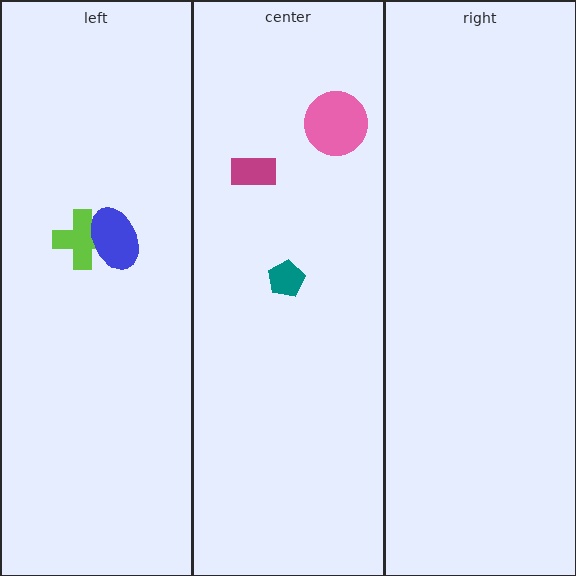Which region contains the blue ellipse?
The left region.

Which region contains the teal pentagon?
The center region.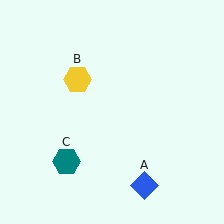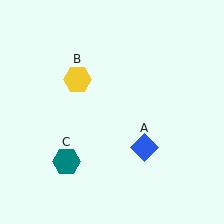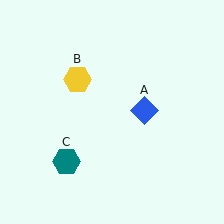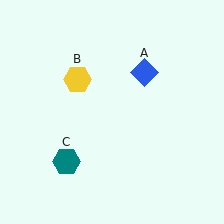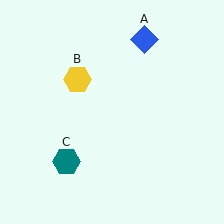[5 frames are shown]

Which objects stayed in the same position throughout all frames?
Yellow hexagon (object B) and teal hexagon (object C) remained stationary.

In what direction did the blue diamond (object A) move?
The blue diamond (object A) moved up.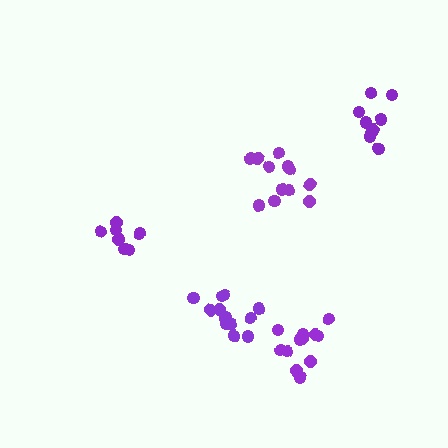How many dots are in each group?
Group 1: 12 dots, Group 2: 13 dots, Group 3: 7 dots, Group 4: 13 dots, Group 5: 9 dots (54 total).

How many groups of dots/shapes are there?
There are 5 groups.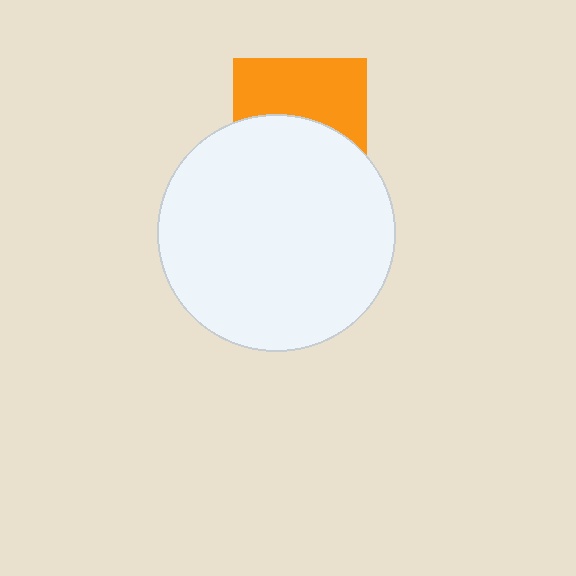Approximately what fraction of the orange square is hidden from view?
Roughly 51% of the orange square is hidden behind the white circle.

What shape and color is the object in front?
The object in front is a white circle.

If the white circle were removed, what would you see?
You would see the complete orange square.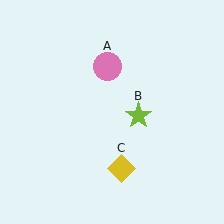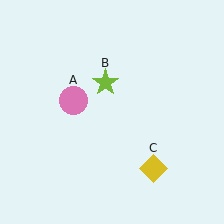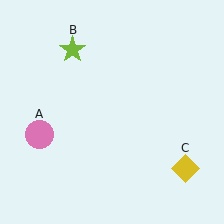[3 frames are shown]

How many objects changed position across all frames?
3 objects changed position: pink circle (object A), lime star (object B), yellow diamond (object C).